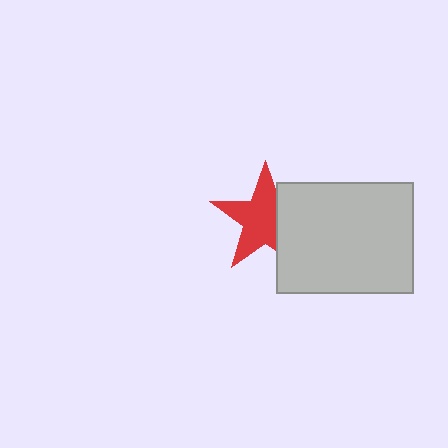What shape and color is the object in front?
The object in front is a light gray rectangle.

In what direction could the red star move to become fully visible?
The red star could move left. That would shift it out from behind the light gray rectangle entirely.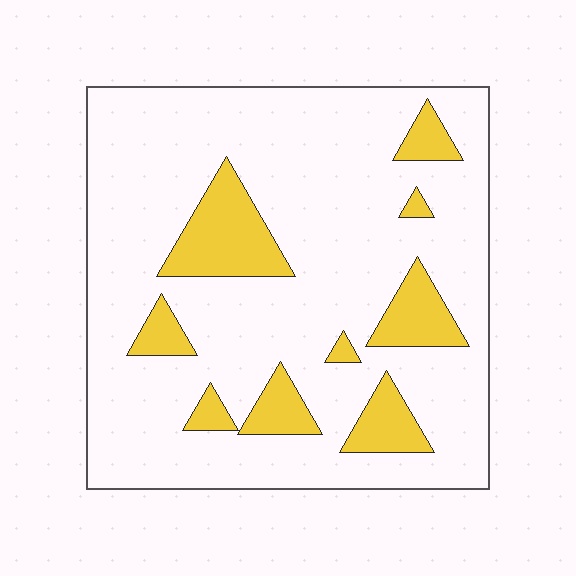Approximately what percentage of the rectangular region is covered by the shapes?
Approximately 15%.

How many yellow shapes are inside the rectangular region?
9.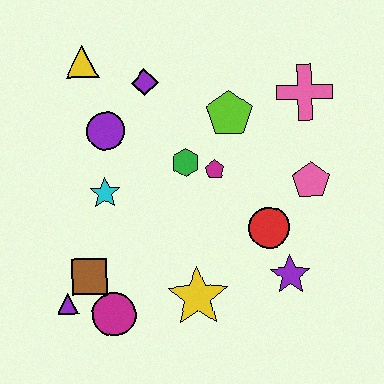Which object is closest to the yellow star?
The magenta circle is closest to the yellow star.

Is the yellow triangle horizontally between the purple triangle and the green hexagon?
Yes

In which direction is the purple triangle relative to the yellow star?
The purple triangle is to the left of the yellow star.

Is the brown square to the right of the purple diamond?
No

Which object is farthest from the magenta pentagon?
The purple triangle is farthest from the magenta pentagon.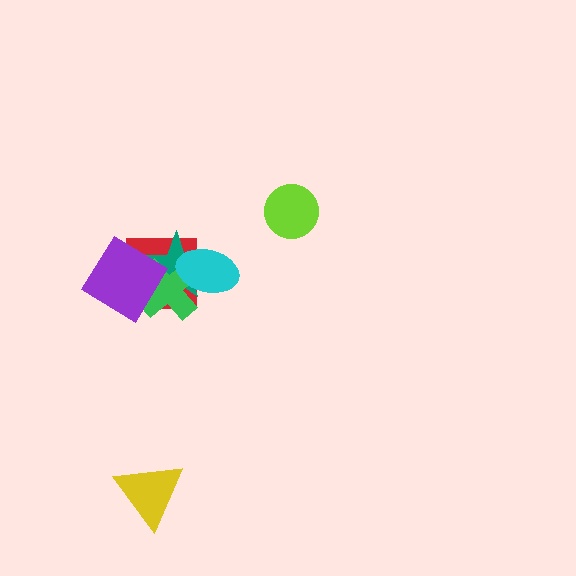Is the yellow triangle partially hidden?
No, no other shape covers it.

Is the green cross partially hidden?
Yes, it is partially covered by another shape.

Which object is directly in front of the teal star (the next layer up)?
The green cross is directly in front of the teal star.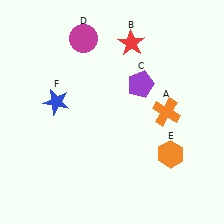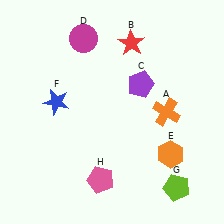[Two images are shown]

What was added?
A lime pentagon (G), a pink pentagon (H) were added in Image 2.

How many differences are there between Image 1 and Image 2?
There are 2 differences between the two images.